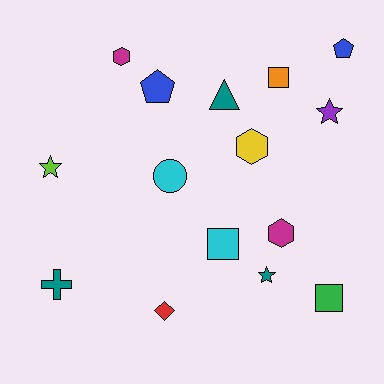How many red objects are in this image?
There is 1 red object.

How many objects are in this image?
There are 15 objects.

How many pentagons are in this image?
There are 2 pentagons.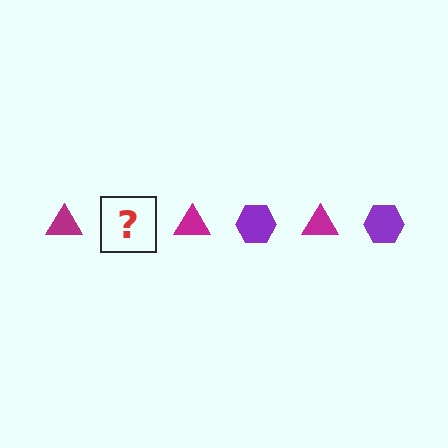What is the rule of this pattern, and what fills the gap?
The rule is that the pattern alternates between magenta triangle and purple hexagon. The gap should be filled with a purple hexagon.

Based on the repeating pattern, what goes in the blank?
The blank should be a purple hexagon.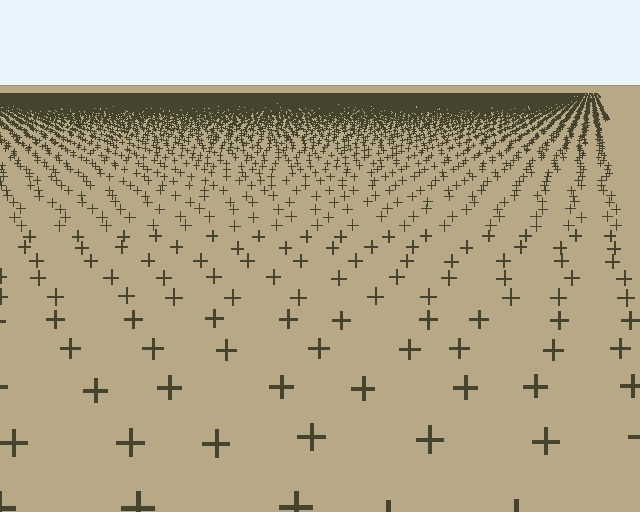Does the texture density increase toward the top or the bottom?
Density increases toward the top.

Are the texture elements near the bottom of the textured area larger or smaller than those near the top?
Larger. Near the bottom, elements are closer to the viewer and appear at a bigger on-screen size.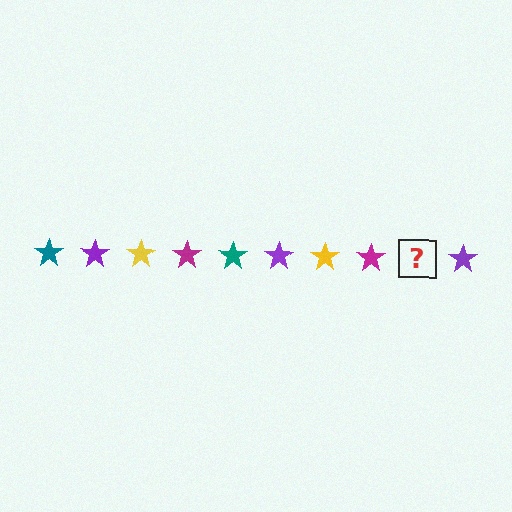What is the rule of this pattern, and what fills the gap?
The rule is that the pattern cycles through teal, purple, yellow, magenta stars. The gap should be filled with a teal star.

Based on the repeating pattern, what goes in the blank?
The blank should be a teal star.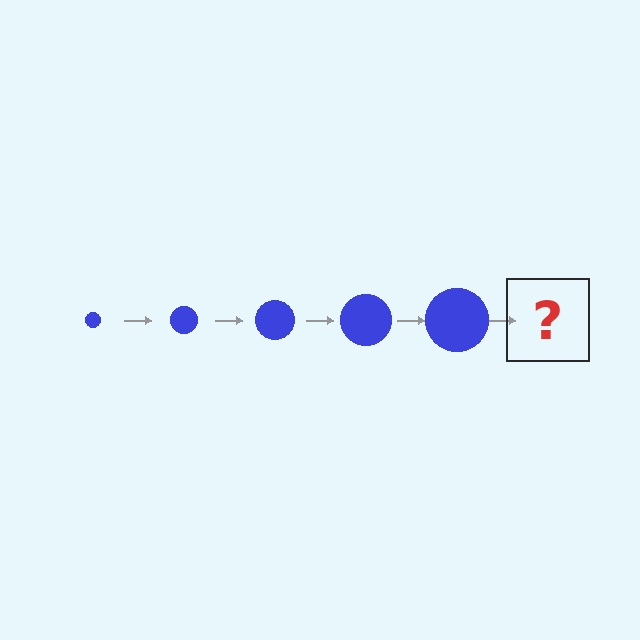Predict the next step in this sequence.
The next step is a blue circle, larger than the previous one.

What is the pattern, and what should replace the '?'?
The pattern is that the circle gets progressively larger each step. The '?' should be a blue circle, larger than the previous one.